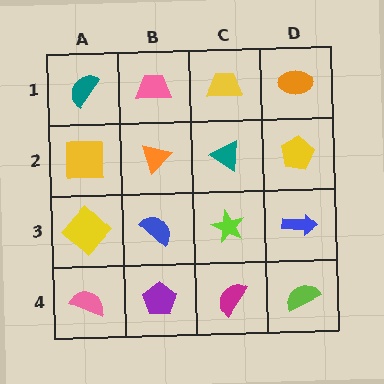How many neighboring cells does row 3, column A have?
3.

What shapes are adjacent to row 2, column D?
An orange ellipse (row 1, column D), a blue arrow (row 3, column D), a teal triangle (row 2, column C).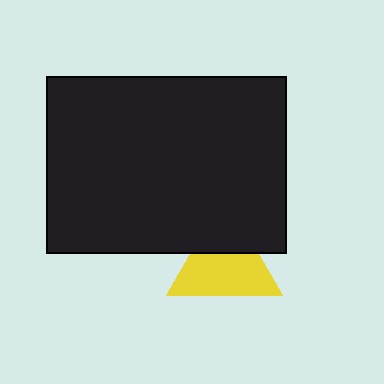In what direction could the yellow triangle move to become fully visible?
The yellow triangle could move down. That would shift it out from behind the black rectangle entirely.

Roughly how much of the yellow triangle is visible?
Most of it is visible (roughly 65%).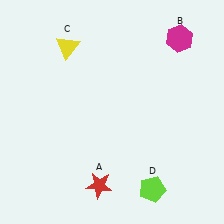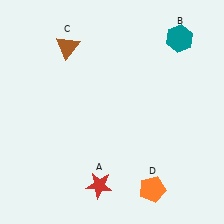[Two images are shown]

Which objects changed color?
B changed from magenta to teal. C changed from yellow to brown. D changed from lime to orange.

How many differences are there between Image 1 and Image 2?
There are 3 differences between the two images.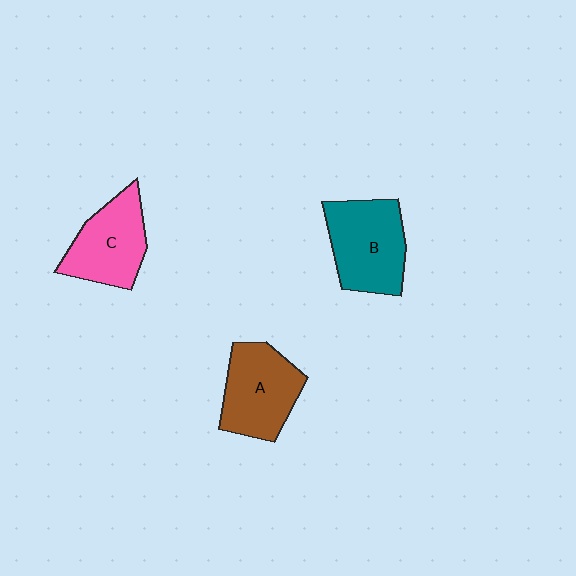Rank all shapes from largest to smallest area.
From largest to smallest: B (teal), A (brown), C (pink).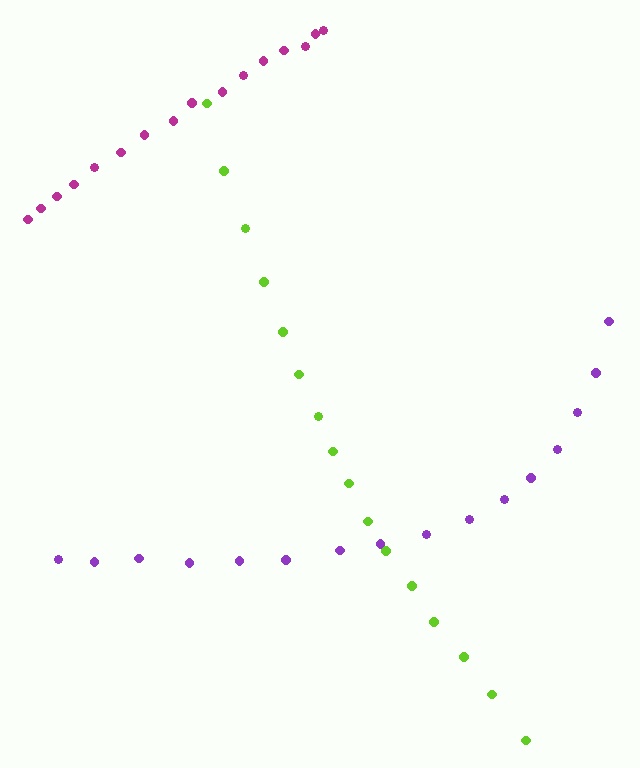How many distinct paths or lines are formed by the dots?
There are 3 distinct paths.